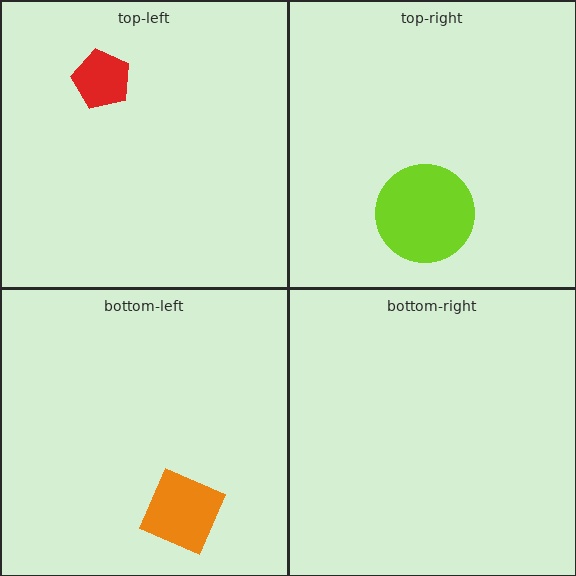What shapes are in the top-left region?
The red pentagon.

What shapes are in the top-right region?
The lime circle.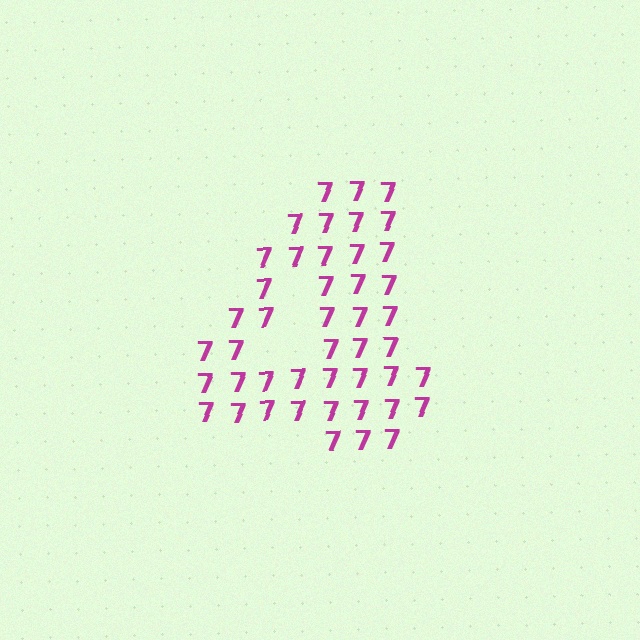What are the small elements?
The small elements are digit 7's.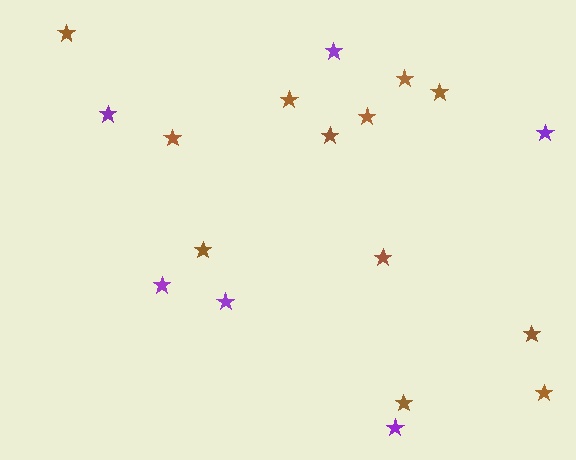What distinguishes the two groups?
There are 2 groups: one group of brown stars (12) and one group of purple stars (6).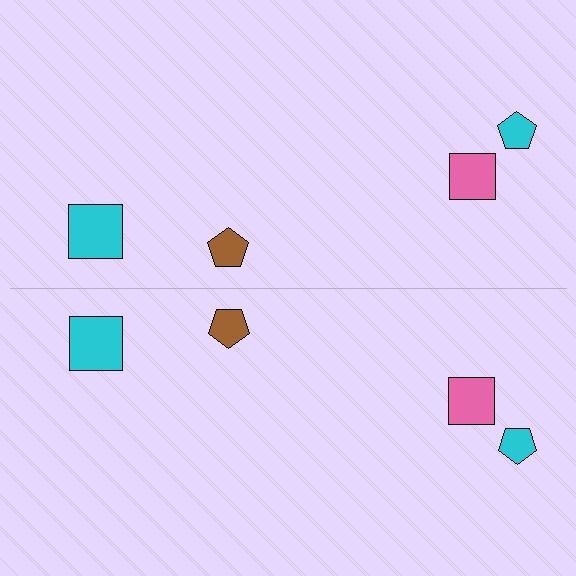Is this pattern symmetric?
Yes, this pattern has bilateral (reflection) symmetry.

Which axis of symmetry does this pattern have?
The pattern has a horizontal axis of symmetry running through the center of the image.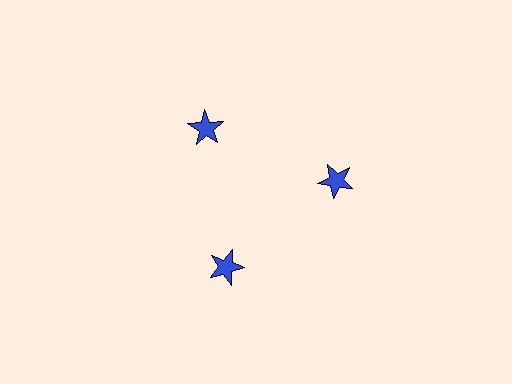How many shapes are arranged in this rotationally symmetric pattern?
There are 3 shapes, arranged in 3 groups of 1.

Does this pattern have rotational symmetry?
Yes, this pattern has 3-fold rotational symmetry. It looks the same after rotating 120 degrees around the center.